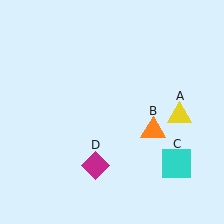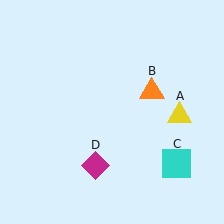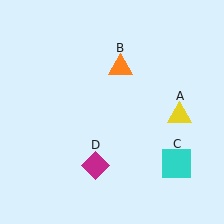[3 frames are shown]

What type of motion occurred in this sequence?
The orange triangle (object B) rotated counterclockwise around the center of the scene.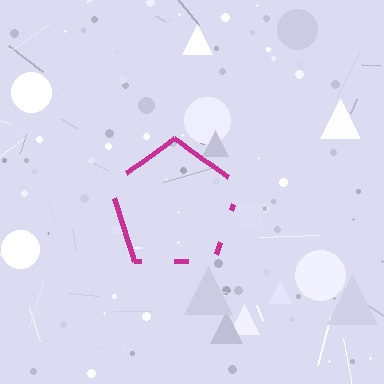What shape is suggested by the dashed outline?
The dashed outline suggests a pentagon.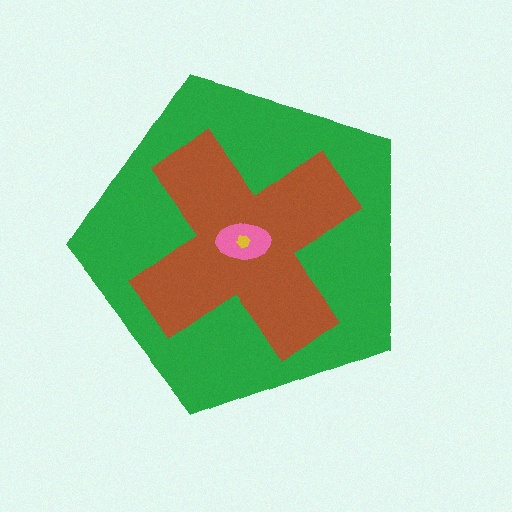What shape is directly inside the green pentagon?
The brown cross.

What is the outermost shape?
The green pentagon.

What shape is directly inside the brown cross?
The pink ellipse.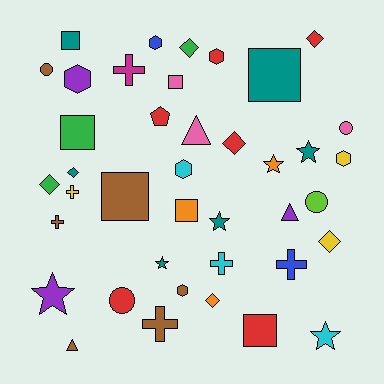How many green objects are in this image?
There are 3 green objects.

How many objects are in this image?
There are 40 objects.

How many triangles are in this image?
There are 3 triangles.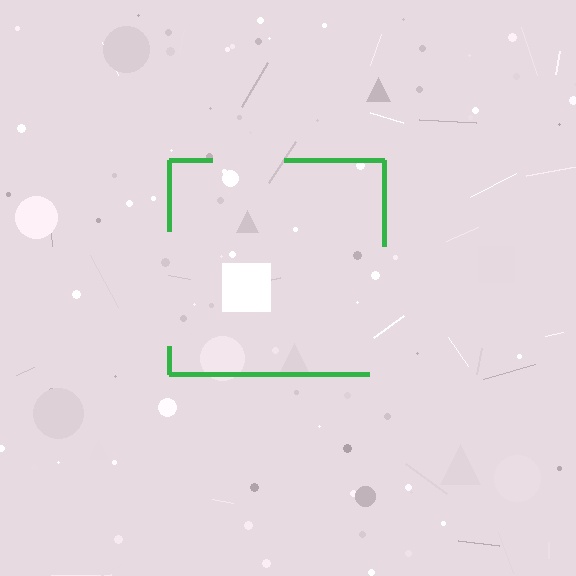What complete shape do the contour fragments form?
The contour fragments form a square.